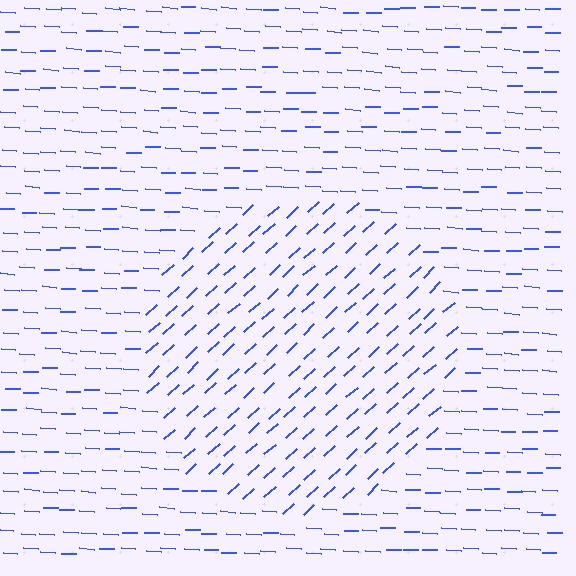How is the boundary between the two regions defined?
The boundary is defined purely by a change in line orientation (approximately 45 degrees difference). All lines are the same color and thickness.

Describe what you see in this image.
The image is filled with small blue line segments. A circle region in the image has lines oriented differently from the surrounding lines, creating a visible texture boundary.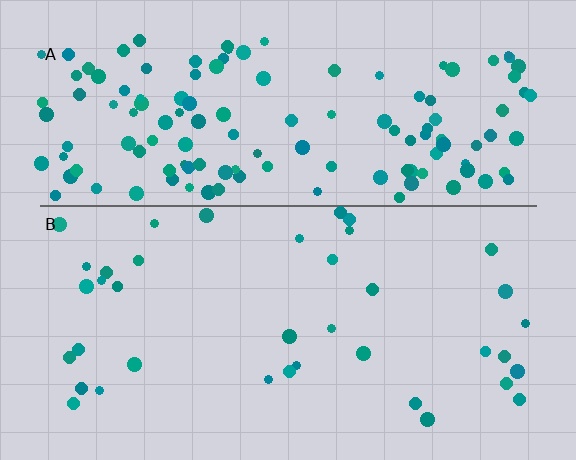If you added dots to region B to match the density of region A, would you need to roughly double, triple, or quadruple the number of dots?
Approximately quadruple.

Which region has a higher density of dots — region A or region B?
A (the top).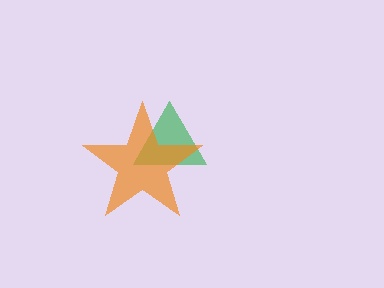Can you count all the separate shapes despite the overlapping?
Yes, there are 2 separate shapes.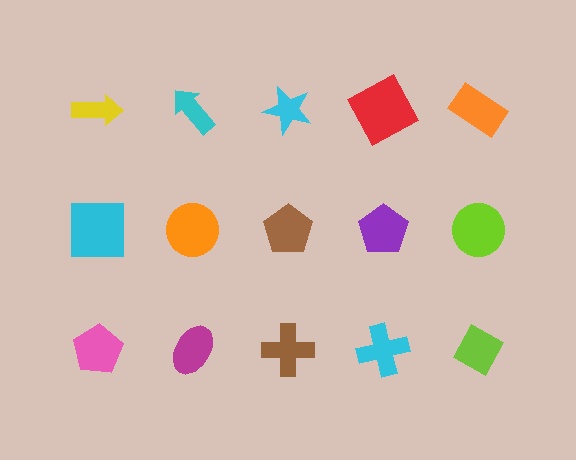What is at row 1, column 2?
A cyan arrow.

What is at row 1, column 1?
A yellow arrow.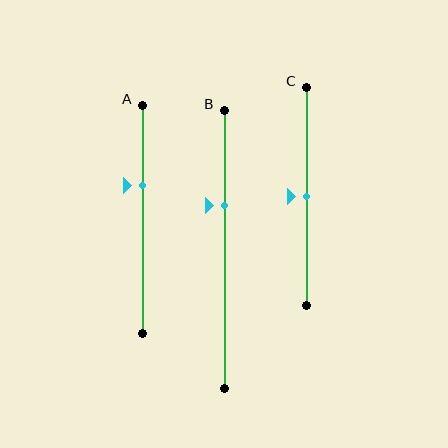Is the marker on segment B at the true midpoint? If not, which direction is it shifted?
No, the marker on segment B is shifted upward by about 16% of the segment length.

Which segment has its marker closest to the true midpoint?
Segment C has its marker closest to the true midpoint.